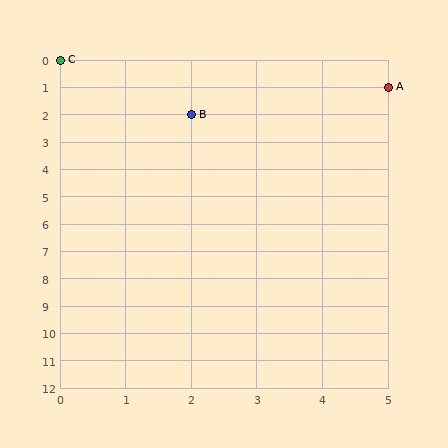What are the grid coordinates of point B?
Point B is at grid coordinates (2, 2).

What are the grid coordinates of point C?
Point C is at grid coordinates (0, 0).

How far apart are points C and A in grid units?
Points C and A are 5 columns and 1 row apart (about 5.1 grid units diagonally).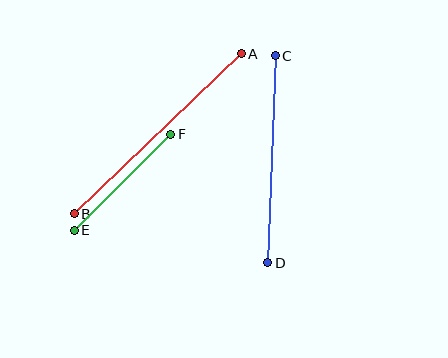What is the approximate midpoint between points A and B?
The midpoint is at approximately (158, 134) pixels.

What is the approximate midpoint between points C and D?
The midpoint is at approximately (271, 159) pixels.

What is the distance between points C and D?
The distance is approximately 207 pixels.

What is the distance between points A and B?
The distance is approximately 231 pixels.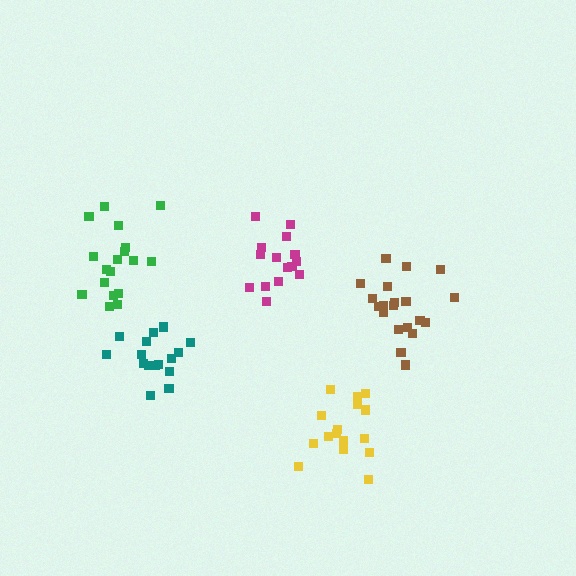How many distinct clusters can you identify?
There are 5 distinct clusters.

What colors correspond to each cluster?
The clusters are colored: magenta, yellow, teal, green, brown.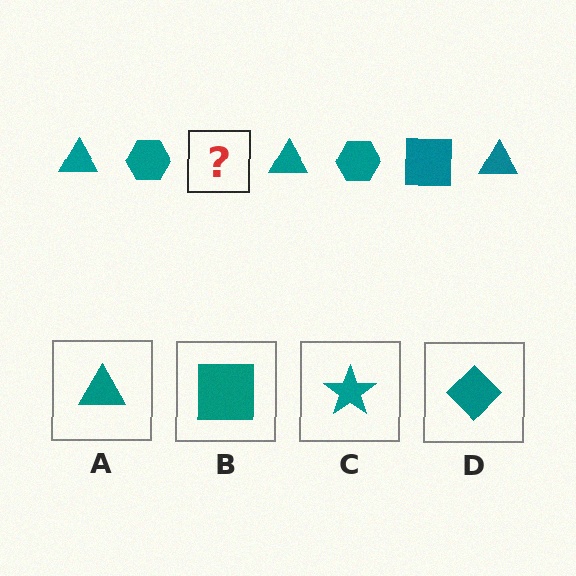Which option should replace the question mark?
Option B.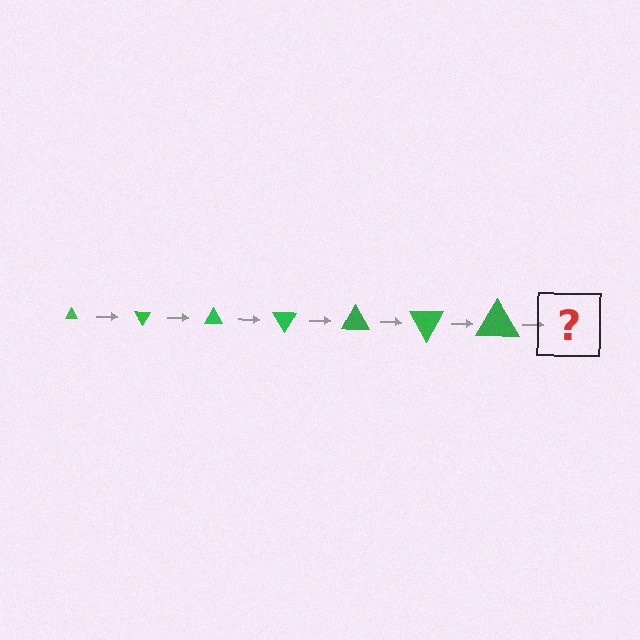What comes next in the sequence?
The next element should be a triangle, larger than the previous one and rotated 420 degrees from the start.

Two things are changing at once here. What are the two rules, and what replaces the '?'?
The two rules are that the triangle grows larger each step and it rotates 60 degrees each step. The '?' should be a triangle, larger than the previous one and rotated 420 degrees from the start.